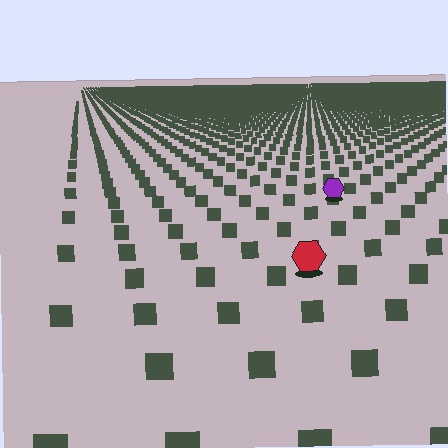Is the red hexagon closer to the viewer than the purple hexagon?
Yes. The red hexagon is closer — you can tell from the texture gradient: the ground texture is coarser near it.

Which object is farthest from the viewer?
The purple hexagon is farthest from the viewer. It appears smaller and the ground texture around it is denser.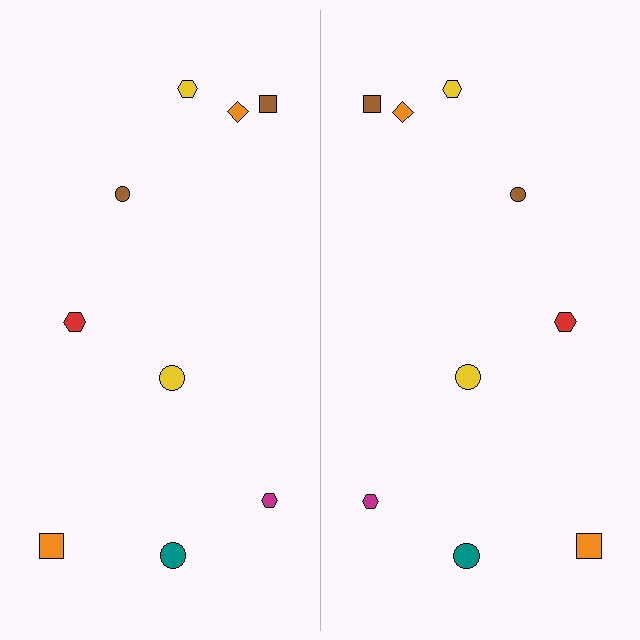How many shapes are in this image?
There are 18 shapes in this image.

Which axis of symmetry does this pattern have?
The pattern has a vertical axis of symmetry running through the center of the image.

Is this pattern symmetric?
Yes, this pattern has bilateral (reflection) symmetry.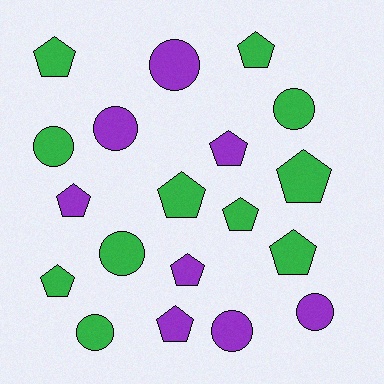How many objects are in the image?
There are 19 objects.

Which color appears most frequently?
Green, with 11 objects.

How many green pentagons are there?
There are 7 green pentagons.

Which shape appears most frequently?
Pentagon, with 11 objects.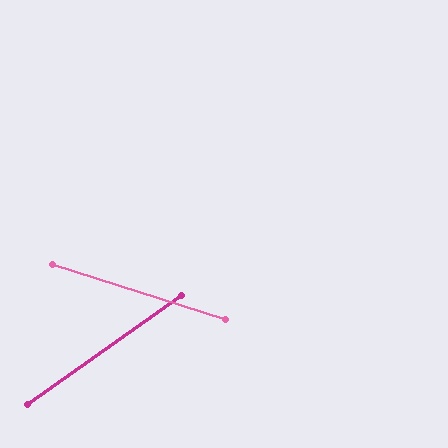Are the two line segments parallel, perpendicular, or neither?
Neither parallel nor perpendicular — they differ by about 53°.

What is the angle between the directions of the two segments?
Approximately 53 degrees.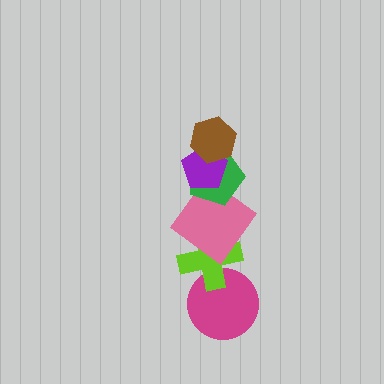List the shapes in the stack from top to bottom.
From top to bottom: the brown hexagon, the purple pentagon, the green pentagon, the pink diamond, the lime cross, the magenta circle.